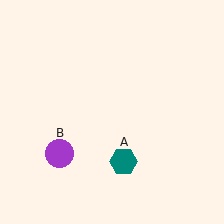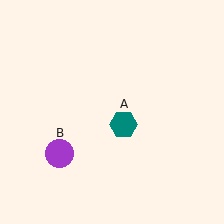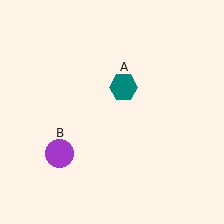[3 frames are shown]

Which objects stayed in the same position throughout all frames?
Purple circle (object B) remained stationary.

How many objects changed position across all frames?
1 object changed position: teal hexagon (object A).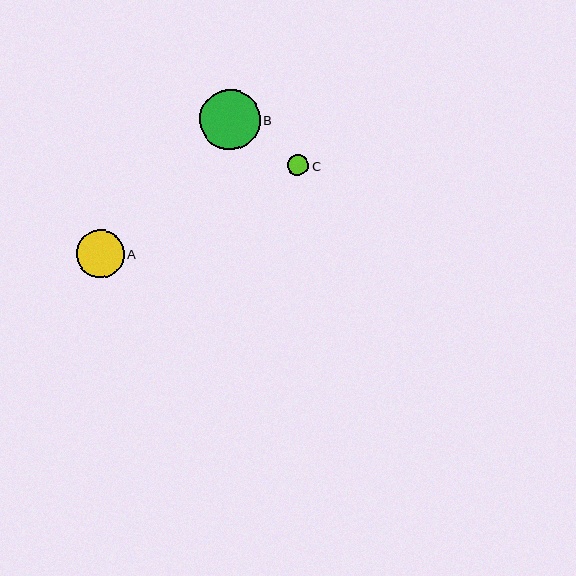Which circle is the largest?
Circle B is the largest with a size of approximately 60 pixels.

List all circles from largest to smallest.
From largest to smallest: B, A, C.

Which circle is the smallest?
Circle C is the smallest with a size of approximately 21 pixels.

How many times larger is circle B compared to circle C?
Circle B is approximately 2.9 times the size of circle C.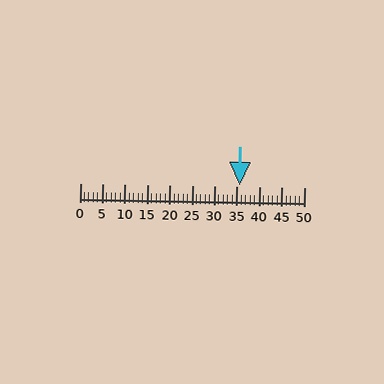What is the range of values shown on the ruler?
The ruler shows values from 0 to 50.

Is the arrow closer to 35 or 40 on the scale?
The arrow is closer to 35.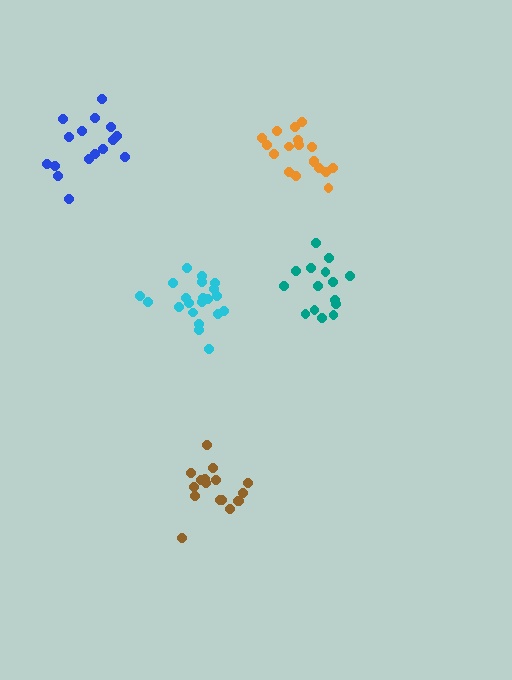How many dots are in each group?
Group 1: 17 dots, Group 2: 16 dots, Group 3: 18 dots, Group 4: 21 dots, Group 5: 15 dots (87 total).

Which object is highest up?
The blue cluster is topmost.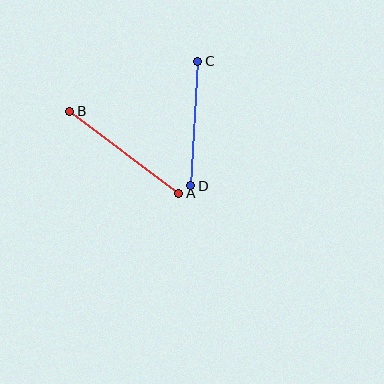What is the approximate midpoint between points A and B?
The midpoint is at approximately (124, 152) pixels.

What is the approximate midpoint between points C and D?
The midpoint is at approximately (194, 124) pixels.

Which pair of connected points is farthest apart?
Points A and B are farthest apart.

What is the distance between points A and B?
The distance is approximately 137 pixels.